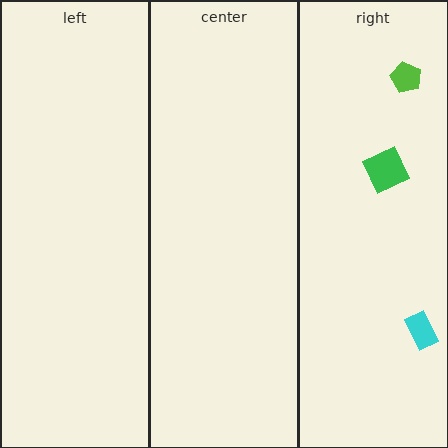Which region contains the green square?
The right region.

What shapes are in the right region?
The cyan rectangle, the green square, the lime pentagon.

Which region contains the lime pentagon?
The right region.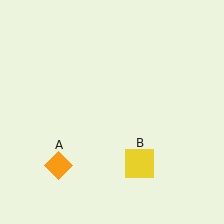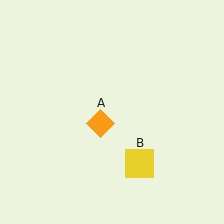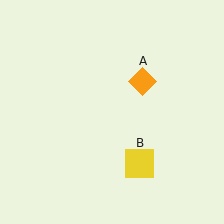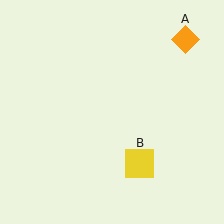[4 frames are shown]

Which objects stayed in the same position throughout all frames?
Yellow square (object B) remained stationary.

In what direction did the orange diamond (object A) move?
The orange diamond (object A) moved up and to the right.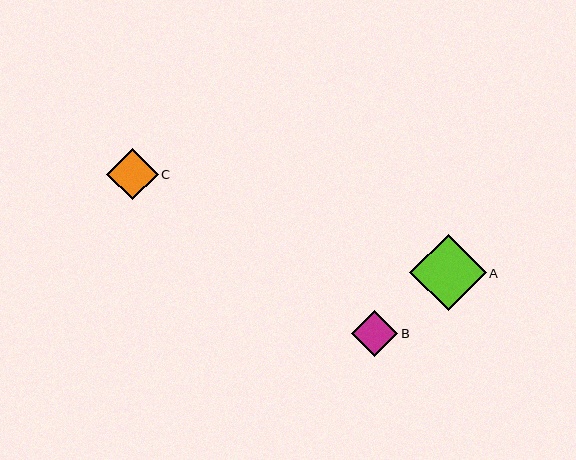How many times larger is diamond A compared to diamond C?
Diamond A is approximately 1.5 times the size of diamond C.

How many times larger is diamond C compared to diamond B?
Diamond C is approximately 1.1 times the size of diamond B.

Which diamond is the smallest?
Diamond B is the smallest with a size of approximately 46 pixels.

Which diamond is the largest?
Diamond A is the largest with a size of approximately 76 pixels.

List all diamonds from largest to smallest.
From largest to smallest: A, C, B.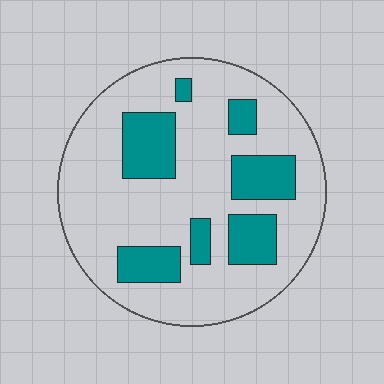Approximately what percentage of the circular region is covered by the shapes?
Approximately 25%.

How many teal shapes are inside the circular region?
7.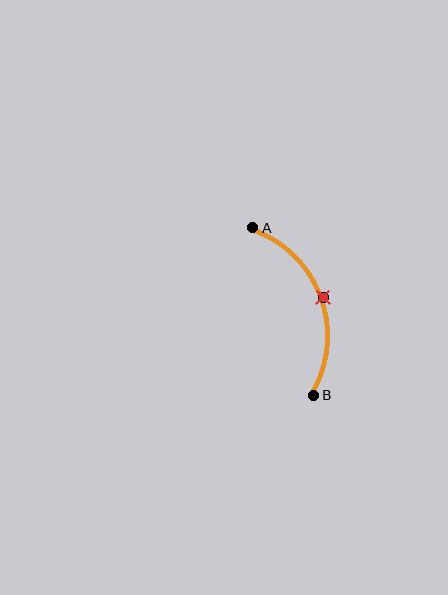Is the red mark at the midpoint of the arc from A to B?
Yes. The red mark lies on the arc at equal arc-length from both A and B — it is the arc midpoint.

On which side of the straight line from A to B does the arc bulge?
The arc bulges to the right of the straight line connecting A and B.